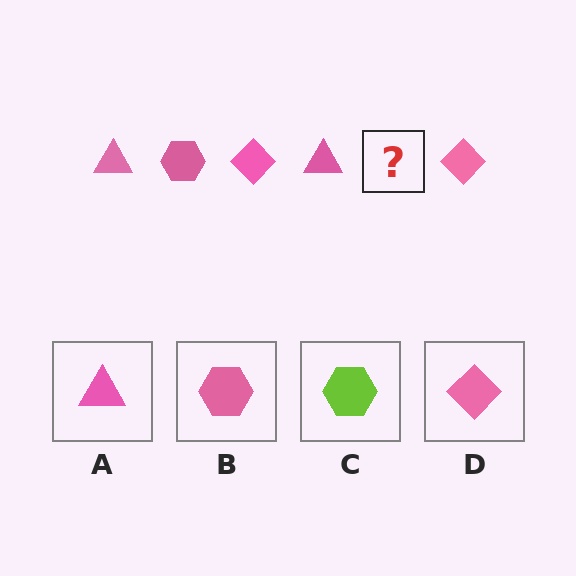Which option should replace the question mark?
Option B.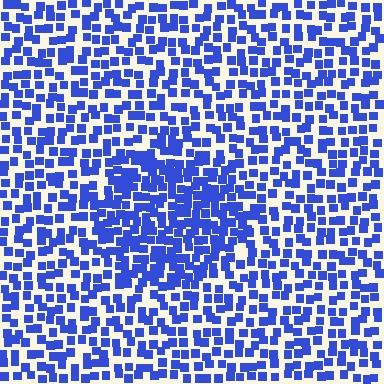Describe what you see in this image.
The image contains small blue elements arranged at two different densities. A circle-shaped region is visible where the elements are more densely packed than the surrounding area.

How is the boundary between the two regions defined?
The boundary is defined by a change in element density (approximately 1.6x ratio). All elements are the same color, size, and shape.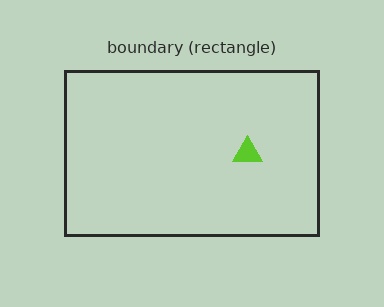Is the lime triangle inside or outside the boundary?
Inside.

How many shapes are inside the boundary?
1 inside, 0 outside.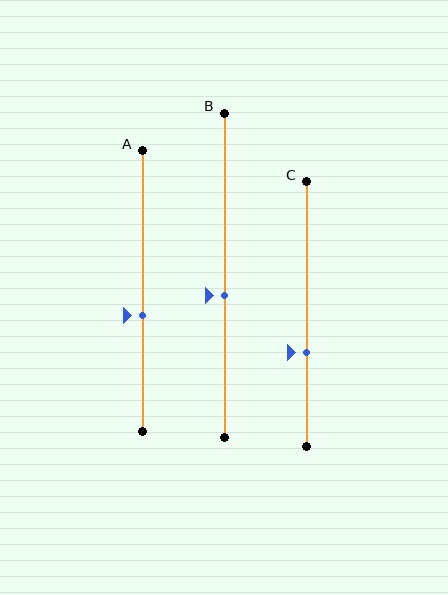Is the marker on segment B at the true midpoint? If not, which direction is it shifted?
No, the marker on segment B is shifted downward by about 6% of the segment length.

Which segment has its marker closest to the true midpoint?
Segment B has its marker closest to the true midpoint.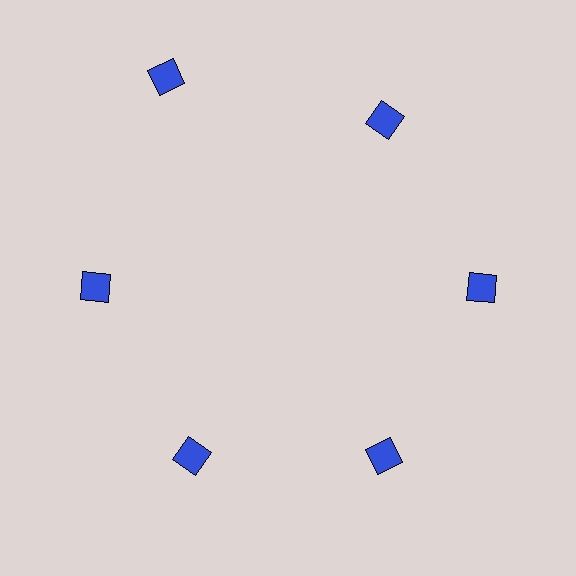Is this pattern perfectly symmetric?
No. The 6 blue squares are arranged in a ring, but one element near the 11 o'clock position is pushed outward from the center, breaking the 6-fold rotational symmetry.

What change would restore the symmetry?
The symmetry would be restored by moving it inward, back onto the ring so that all 6 squares sit at equal angles and equal distance from the center.